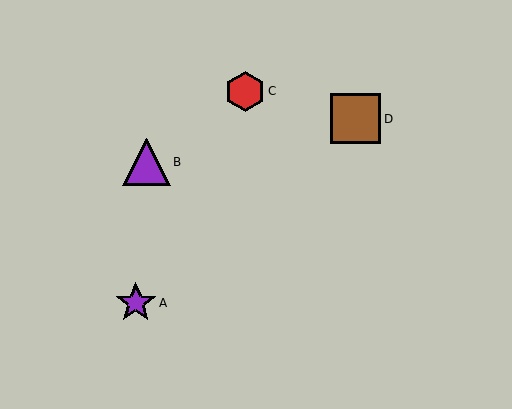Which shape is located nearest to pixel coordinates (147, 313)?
The purple star (labeled A) at (136, 303) is nearest to that location.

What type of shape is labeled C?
Shape C is a red hexagon.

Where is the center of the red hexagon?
The center of the red hexagon is at (245, 91).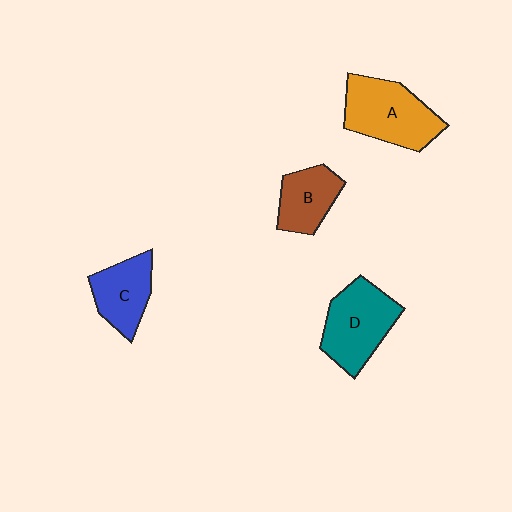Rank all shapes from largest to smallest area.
From largest to smallest: A (orange), D (teal), C (blue), B (brown).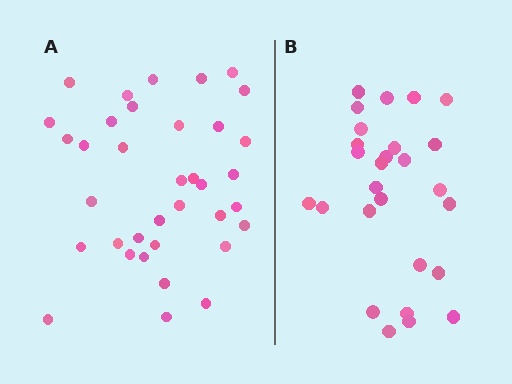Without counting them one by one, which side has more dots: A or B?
Region A (the left region) has more dots.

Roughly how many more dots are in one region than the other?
Region A has roughly 8 or so more dots than region B.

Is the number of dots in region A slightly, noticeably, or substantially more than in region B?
Region A has noticeably more, but not dramatically so. The ratio is roughly 1.3 to 1.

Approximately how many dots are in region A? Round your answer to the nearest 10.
About 40 dots. (The exact count is 36, which rounds to 40.)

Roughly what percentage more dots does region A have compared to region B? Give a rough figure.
About 35% more.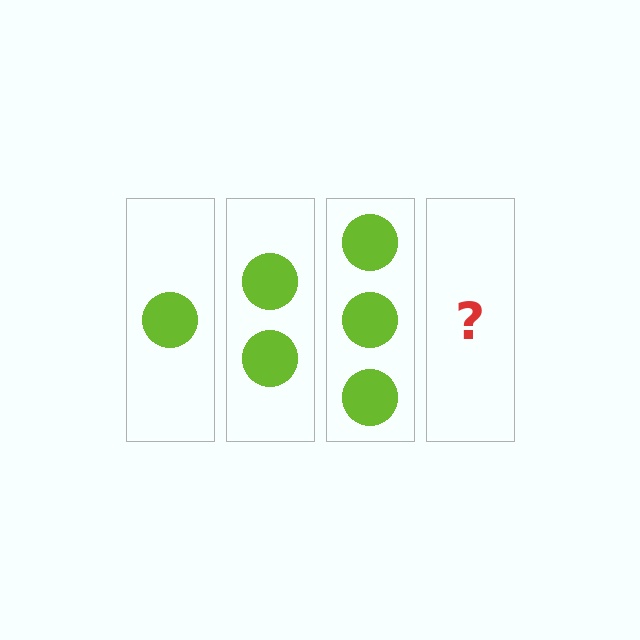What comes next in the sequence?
The next element should be 4 circles.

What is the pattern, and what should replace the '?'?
The pattern is that each step adds one more circle. The '?' should be 4 circles.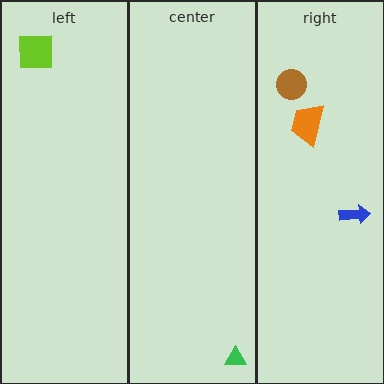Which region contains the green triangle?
The center region.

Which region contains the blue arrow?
The right region.